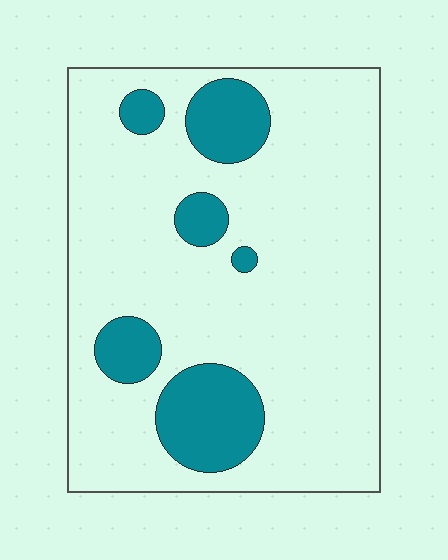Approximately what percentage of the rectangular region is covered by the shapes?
Approximately 20%.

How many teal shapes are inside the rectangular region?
6.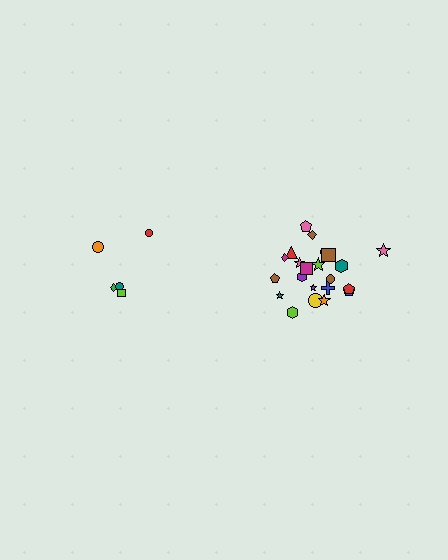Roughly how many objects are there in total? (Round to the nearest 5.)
Roughly 25 objects in total.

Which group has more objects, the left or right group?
The right group.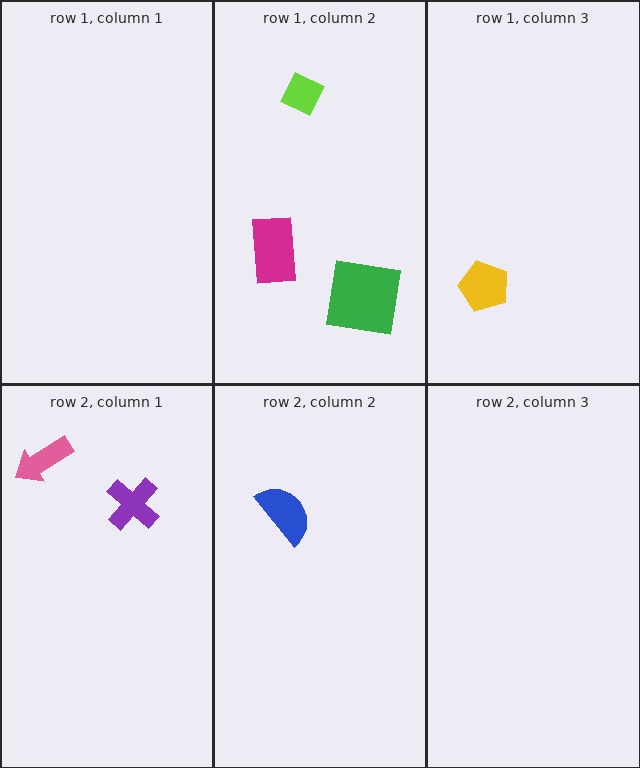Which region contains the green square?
The row 1, column 2 region.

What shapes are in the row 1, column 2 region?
The lime diamond, the green square, the magenta rectangle.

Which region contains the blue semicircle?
The row 2, column 2 region.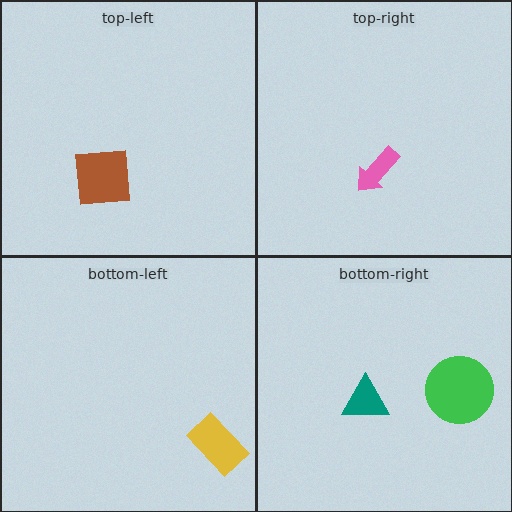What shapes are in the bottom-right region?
The teal triangle, the green circle.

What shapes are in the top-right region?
The pink arrow.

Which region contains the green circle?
The bottom-right region.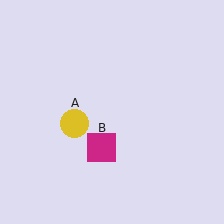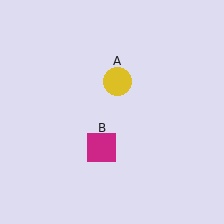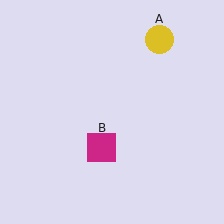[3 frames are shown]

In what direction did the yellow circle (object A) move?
The yellow circle (object A) moved up and to the right.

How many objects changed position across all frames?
1 object changed position: yellow circle (object A).